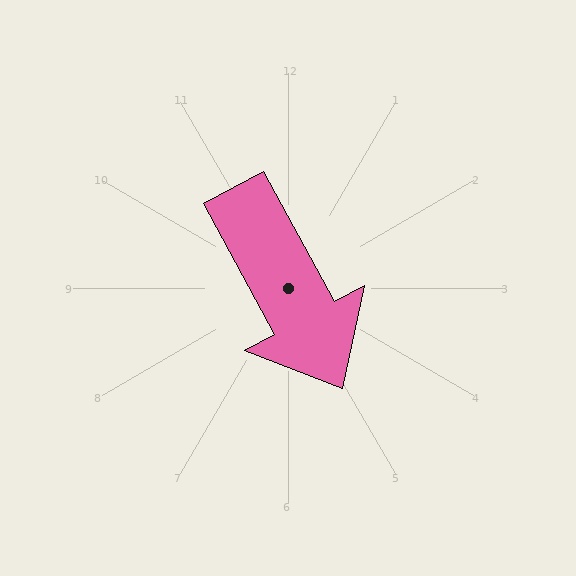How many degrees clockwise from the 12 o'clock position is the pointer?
Approximately 151 degrees.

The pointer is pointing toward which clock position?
Roughly 5 o'clock.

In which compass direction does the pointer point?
Southeast.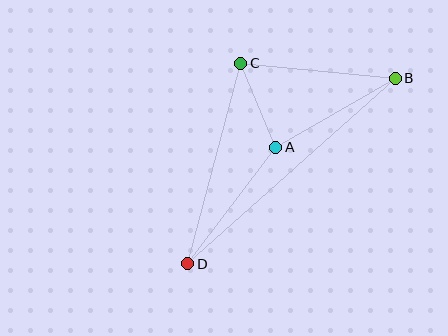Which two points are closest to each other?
Points A and C are closest to each other.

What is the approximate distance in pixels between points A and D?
The distance between A and D is approximately 146 pixels.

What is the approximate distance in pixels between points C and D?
The distance between C and D is approximately 207 pixels.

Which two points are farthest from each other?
Points B and D are farthest from each other.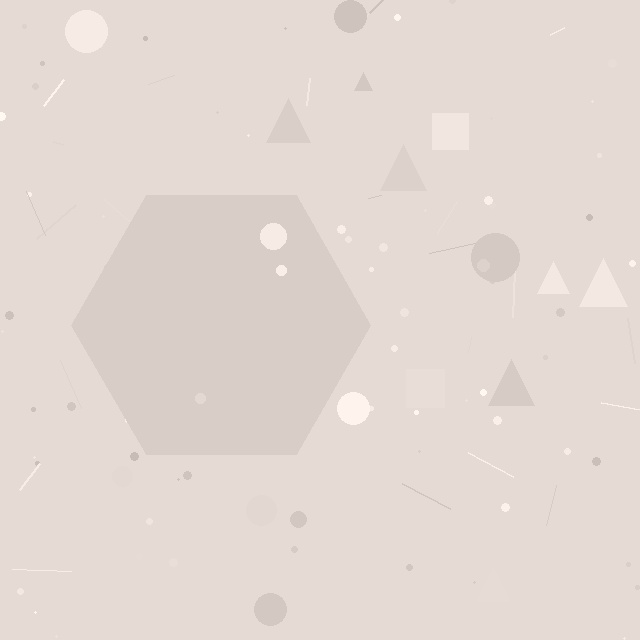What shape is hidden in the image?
A hexagon is hidden in the image.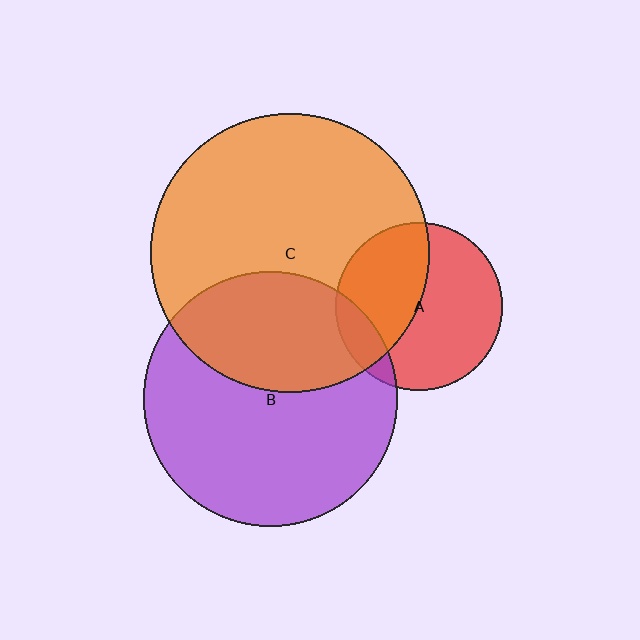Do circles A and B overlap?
Yes.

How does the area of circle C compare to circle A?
Approximately 2.8 times.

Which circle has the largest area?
Circle C (orange).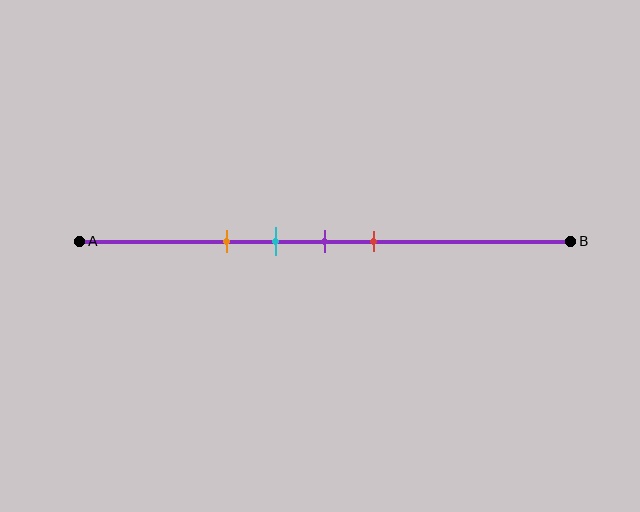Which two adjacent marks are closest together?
The cyan and purple marks are the closest adjacent pair.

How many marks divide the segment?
There are 4 marks dividing the segment.